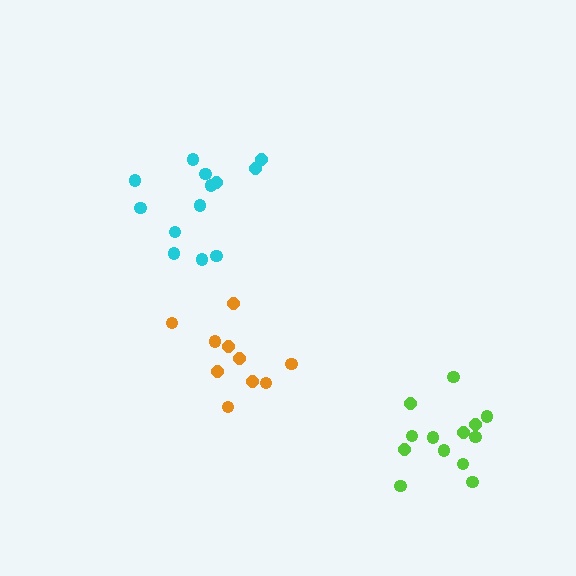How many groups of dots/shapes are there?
There are 3 groups.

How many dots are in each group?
Group 1: 13 dots, Group 2: 10 dots, Group 3: 13 dots (36 total).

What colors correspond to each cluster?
The clusters are colored: cyan, orange, lime.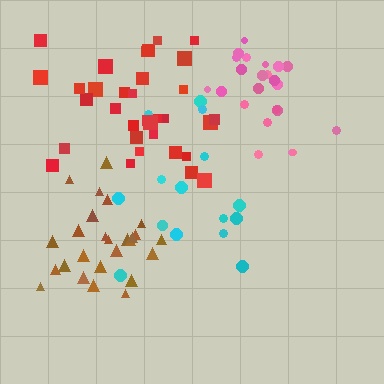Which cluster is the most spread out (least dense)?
Cyan.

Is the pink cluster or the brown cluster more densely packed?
Brown.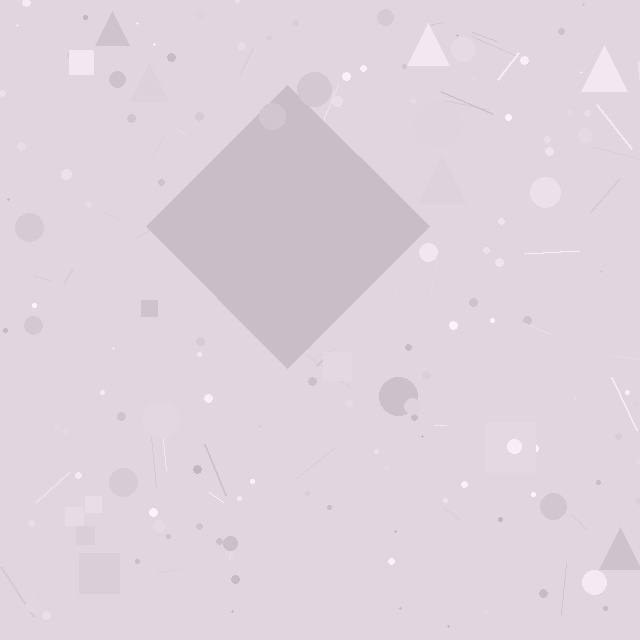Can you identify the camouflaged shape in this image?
The camouflaged shape is a diamond.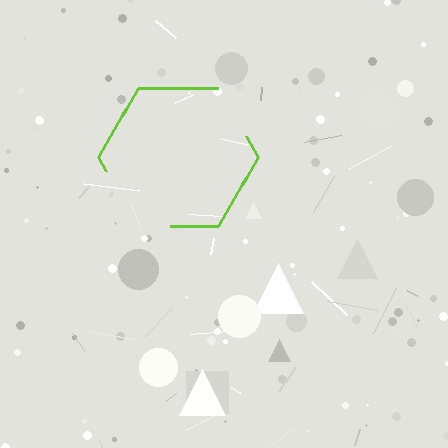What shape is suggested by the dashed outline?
The dashed outline suggests a hexagon.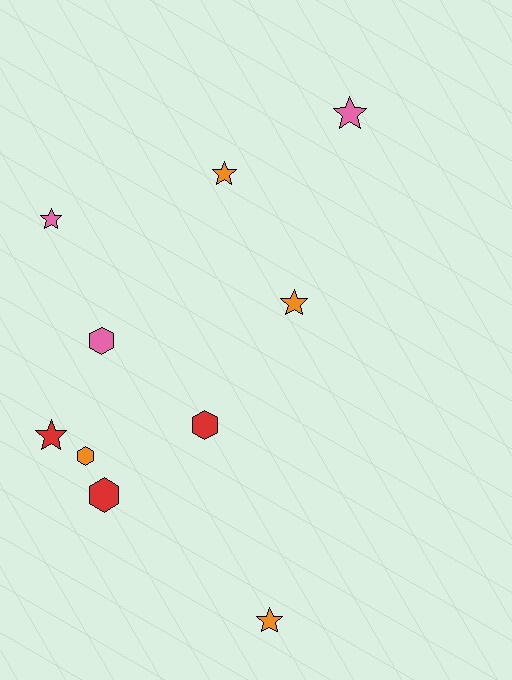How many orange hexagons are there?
There is 1 orange hexagon.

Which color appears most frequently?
Orange, with 4 objects.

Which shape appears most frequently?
Star, with 6 objects.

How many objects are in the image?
There are 10 objects.